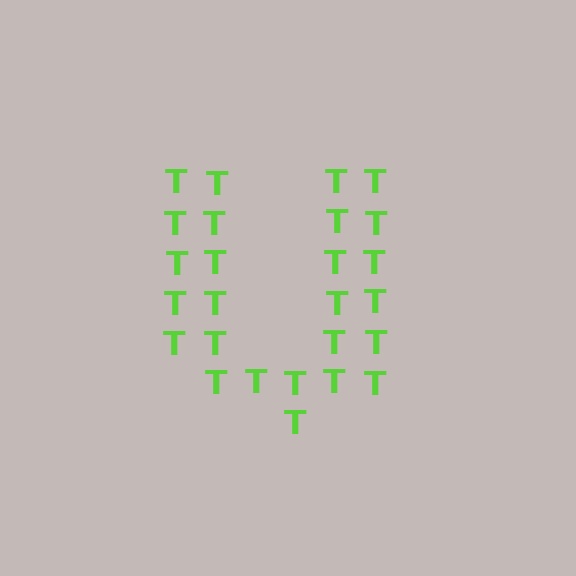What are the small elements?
The small elements are letter T's.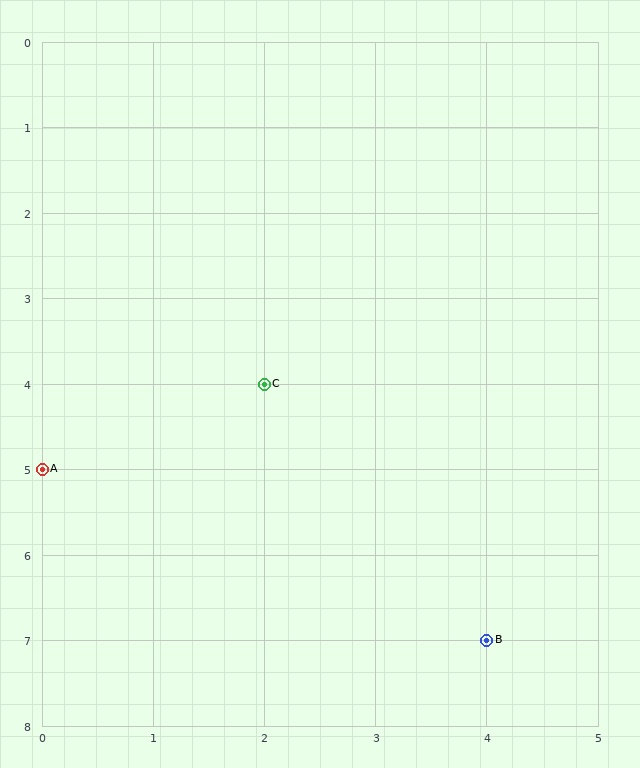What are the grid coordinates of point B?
Point B is at grid coordinates (4, 7).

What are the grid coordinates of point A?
Point A is at grid coordinates (0, 5).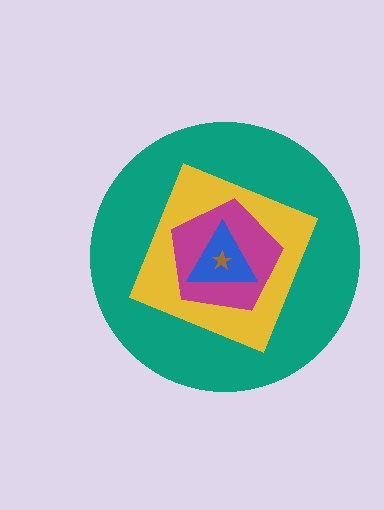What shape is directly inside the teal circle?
The yellow square.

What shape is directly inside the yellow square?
The magenta pentagon.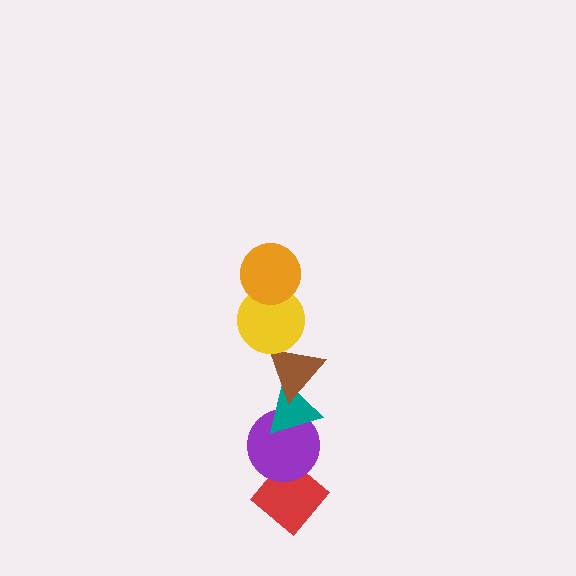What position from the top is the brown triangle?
The brown triangle is 3rd from the top.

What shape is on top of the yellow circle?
The orange circle is on top of the yellow circle.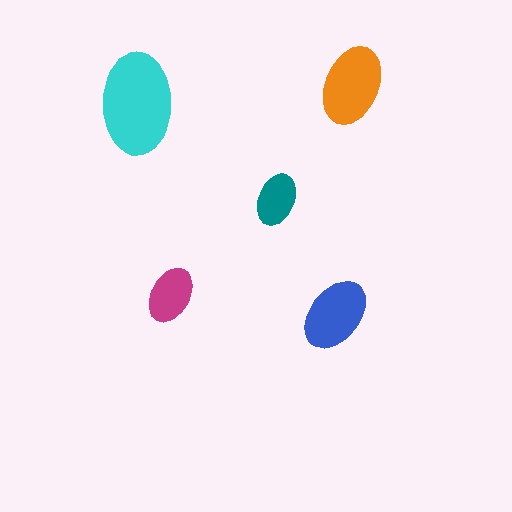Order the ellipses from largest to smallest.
the cyan one, the orange one, the blue one, the magenta one, the teal one.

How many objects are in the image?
There are 5 objects in the image.